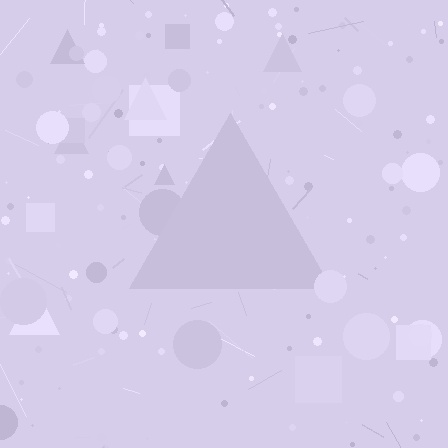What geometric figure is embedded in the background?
A triangle is embedded in the background.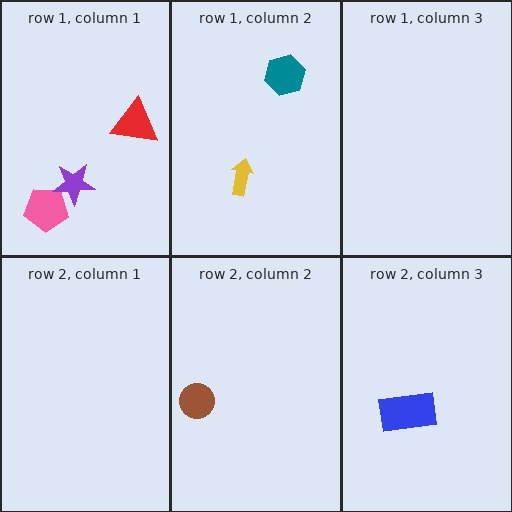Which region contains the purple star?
The row 1, column 1 region.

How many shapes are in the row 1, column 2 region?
2.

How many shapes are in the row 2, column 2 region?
1.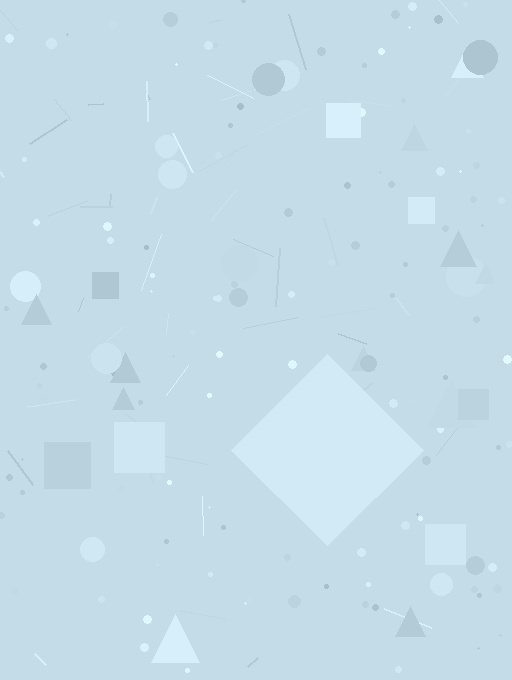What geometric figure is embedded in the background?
A diamond is embedded in the background.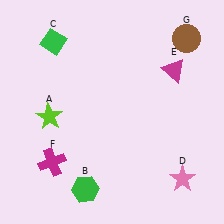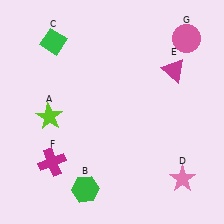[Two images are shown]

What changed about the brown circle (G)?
In Image 1, G is brown. In Image 2, it changed to pink.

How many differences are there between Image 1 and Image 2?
There is 1 difference between the two images.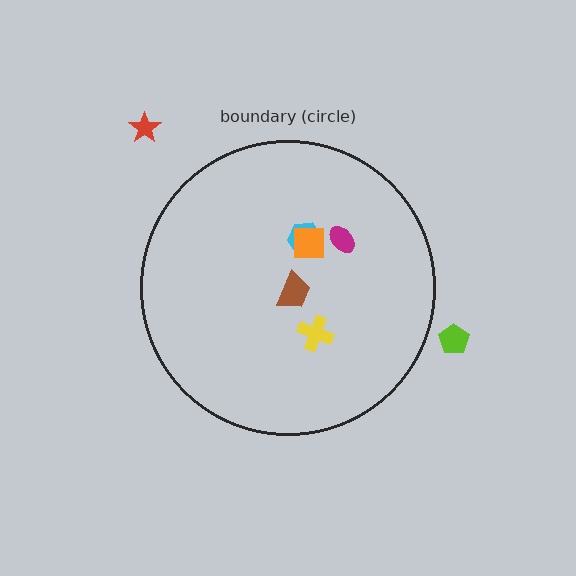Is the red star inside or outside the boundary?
Outside.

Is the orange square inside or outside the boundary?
Inside.